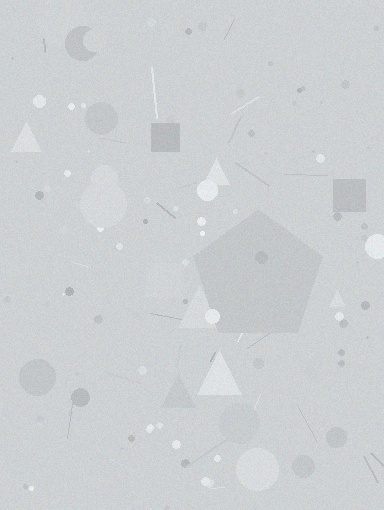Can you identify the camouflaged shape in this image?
The camouflaged shape is a pentagon.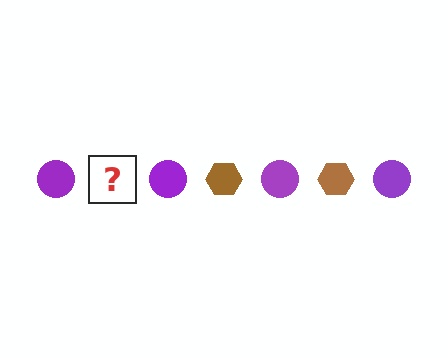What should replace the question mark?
The question mark should be replaced with a brown hexagon.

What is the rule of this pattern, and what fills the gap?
The rule is that the pattern alternates between purple circle and brown hexagon. The gap should be filled with a brown hexagon.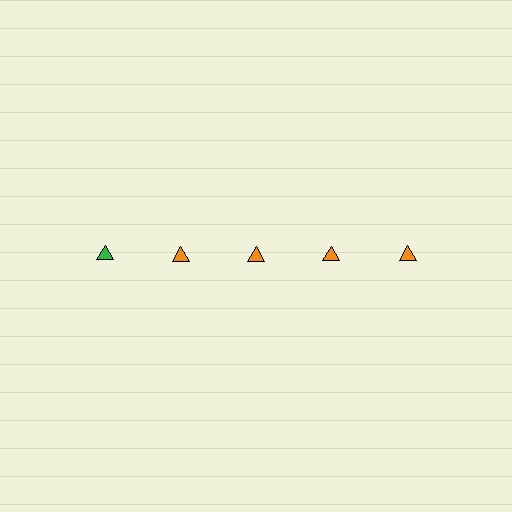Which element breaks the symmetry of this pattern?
The green triangle in the top row, leftmost column breaks the symmetry. All other shapes are orange triangles.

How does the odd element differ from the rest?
It has a different color: green instead of orange.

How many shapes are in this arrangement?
There are 5 shapes arranged in a grid pattern.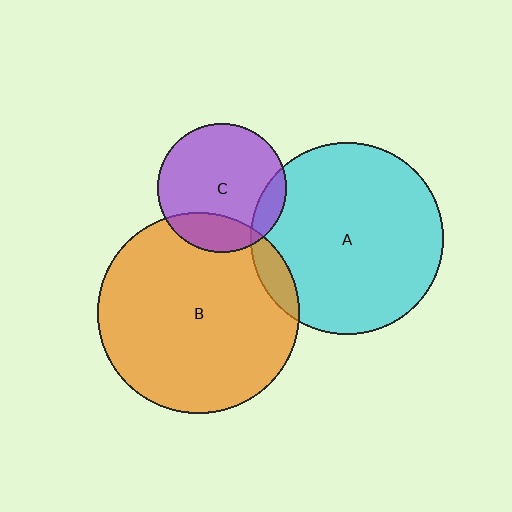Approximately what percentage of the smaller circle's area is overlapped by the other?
Approximately 20%.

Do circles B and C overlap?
Yes.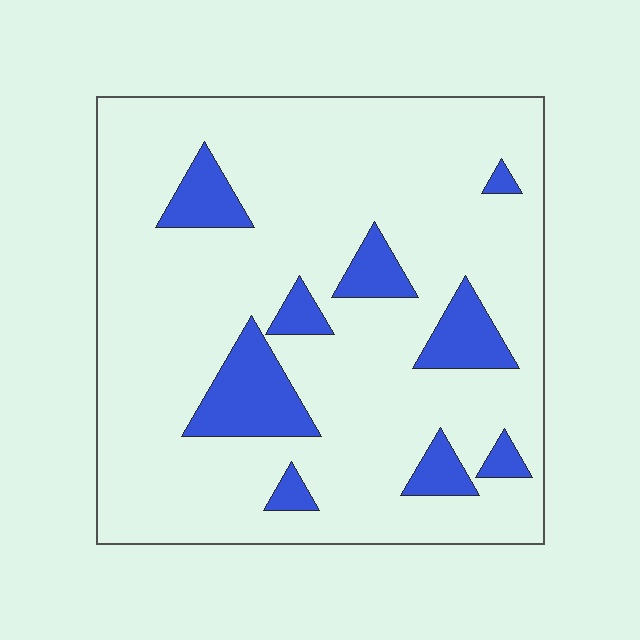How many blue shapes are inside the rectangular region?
9.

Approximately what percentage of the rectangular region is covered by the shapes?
Approximately 15%.